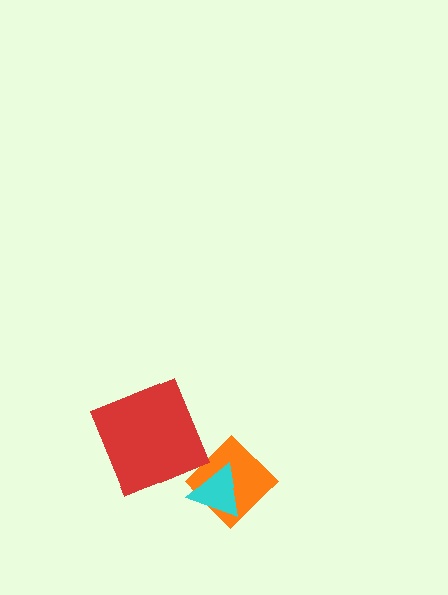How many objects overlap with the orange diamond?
1 object overlaps with the orange diamond.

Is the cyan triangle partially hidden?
No, no other shape covers it.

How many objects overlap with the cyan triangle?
1 object overlaps with the cyan triangle.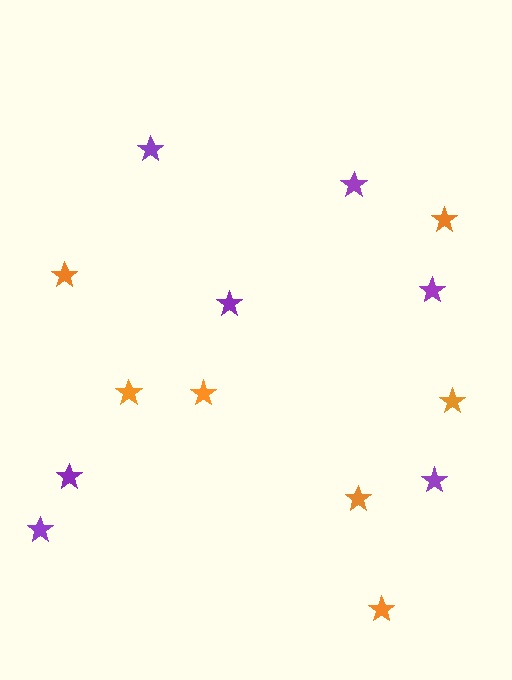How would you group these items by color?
There are 2 groups: one group of purple stars (7) and one group of orange stars (7).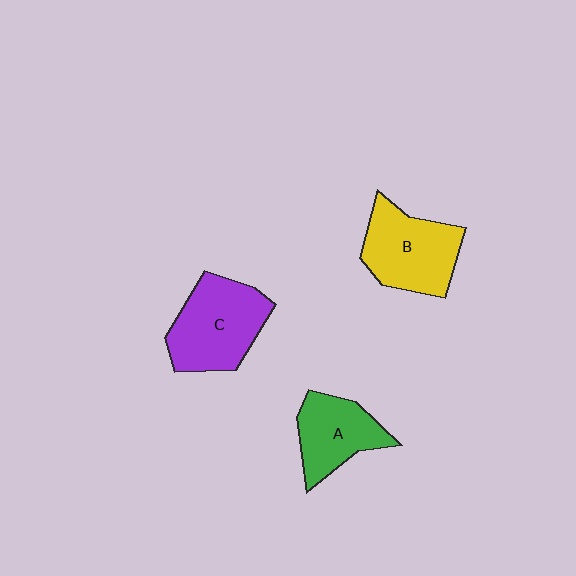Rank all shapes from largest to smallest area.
From largest to smallest: C (purple), B (yellow), A (green).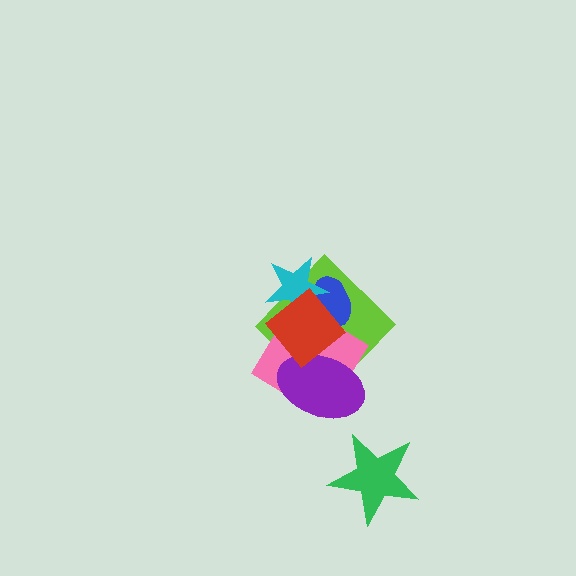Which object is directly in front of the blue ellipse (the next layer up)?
The cyan star is directly in front of the blue ellipse.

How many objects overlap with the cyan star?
3 objects overlap with the cyan star.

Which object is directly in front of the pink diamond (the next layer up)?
The purple ellipse is directly in front of the pink diamond.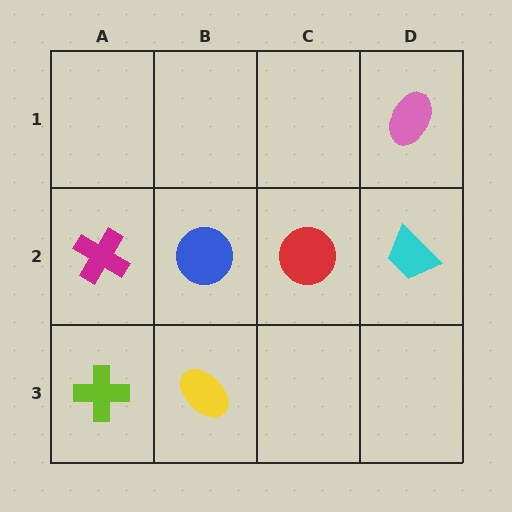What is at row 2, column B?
A blue circle.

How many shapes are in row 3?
2 shapes.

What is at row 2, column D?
A cyan trapezoid.